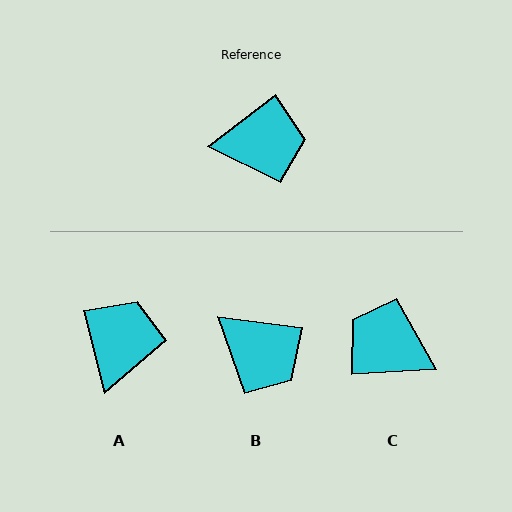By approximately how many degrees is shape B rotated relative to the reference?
Approximately 45 degrees clockwise.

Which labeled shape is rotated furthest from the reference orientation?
C, about 146 degrees away.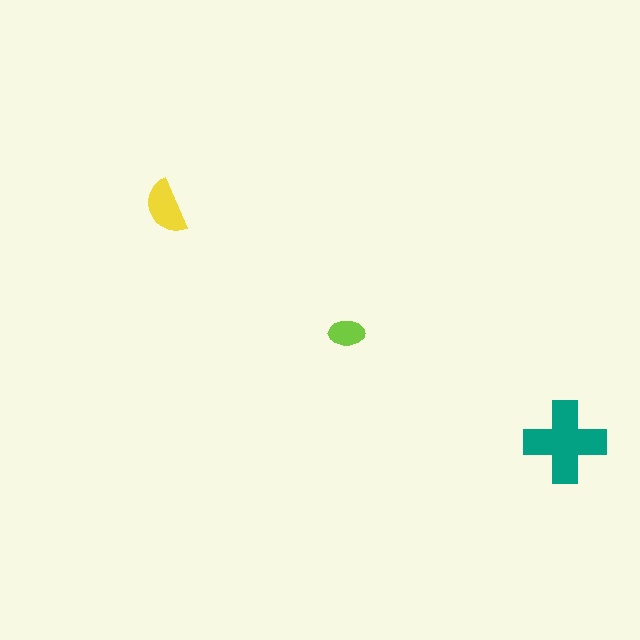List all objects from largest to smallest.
The teal cross, the yellow semicircle, the lime ellipse.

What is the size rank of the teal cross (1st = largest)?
1st.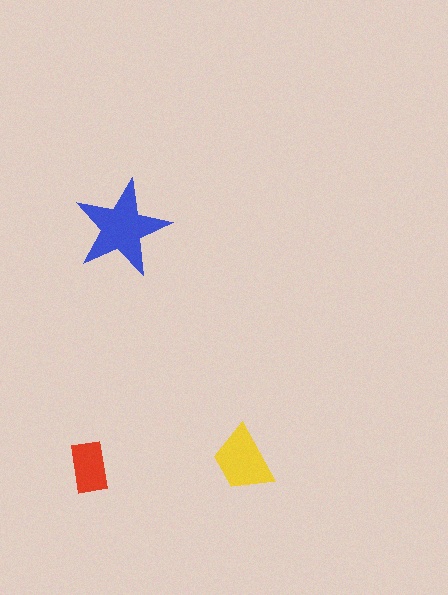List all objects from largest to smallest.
The blue star, the yellow trapezoid, the red rectangle.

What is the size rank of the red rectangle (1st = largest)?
3rd.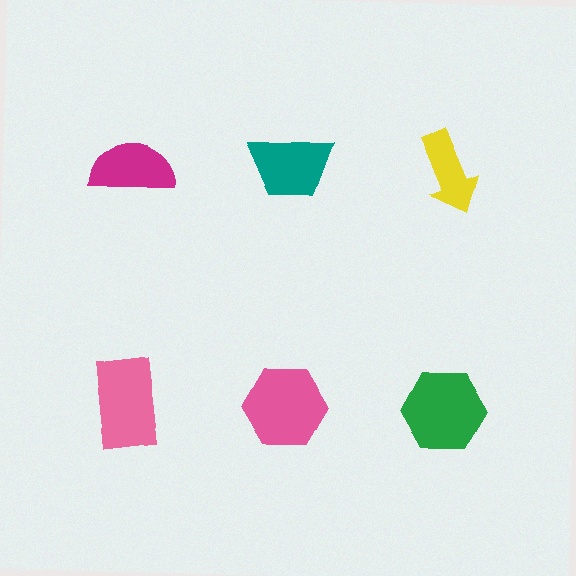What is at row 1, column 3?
A yellow arrow.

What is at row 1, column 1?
A magenta semicircle.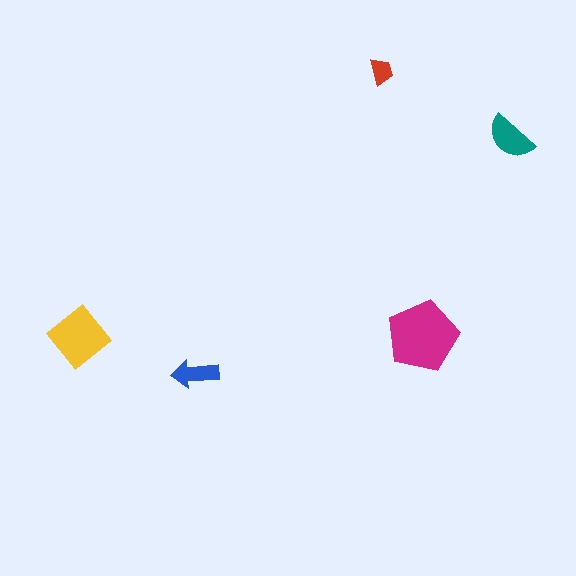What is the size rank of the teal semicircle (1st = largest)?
3rd.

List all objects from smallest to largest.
The red trapezoid, the blue arrow, the teal semicircle, the yellow diamond, the magenta pentagon.